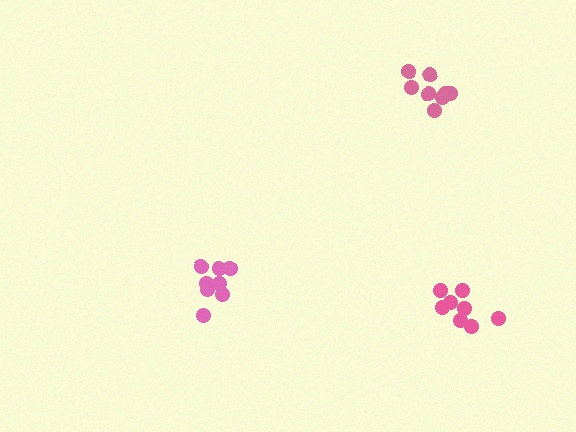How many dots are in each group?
Group 1: 8 dots, Group 2: 8 dots, Group 3: 8 dots (24 total).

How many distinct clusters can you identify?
There are 3 distinct clusters.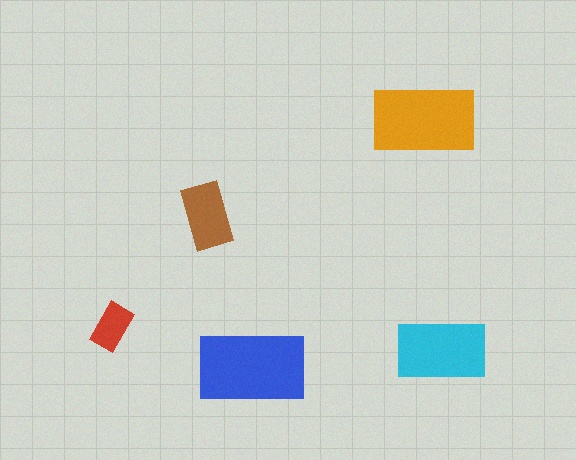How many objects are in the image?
There are 5 objects in the image.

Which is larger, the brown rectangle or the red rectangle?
The brown one.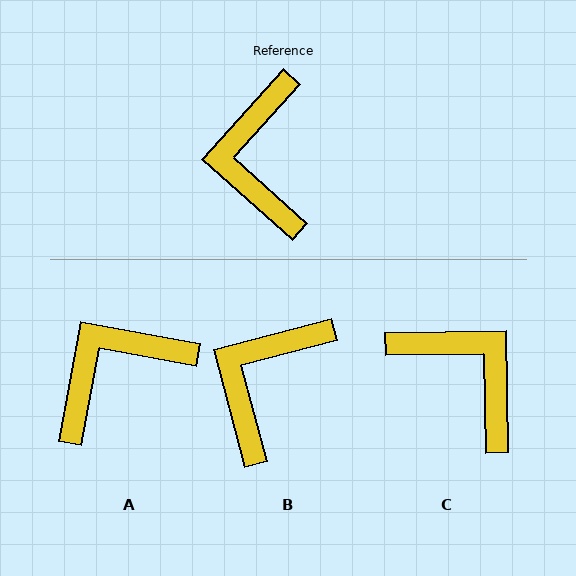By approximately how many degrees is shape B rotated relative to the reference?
Approximately 33 degrees clockwise.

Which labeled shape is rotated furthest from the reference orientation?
C, about 137 degrees away.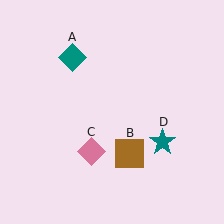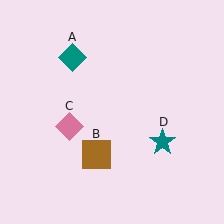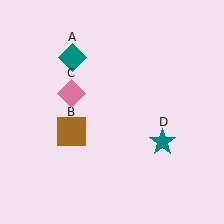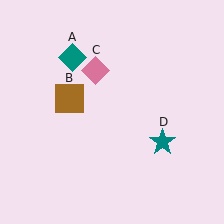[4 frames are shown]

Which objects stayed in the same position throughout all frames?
Teal diamond (object A) and teal star (object D) remained stationary.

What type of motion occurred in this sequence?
The brown square (object B), pink diamond (object C) rotated clockwise around the center of the scene.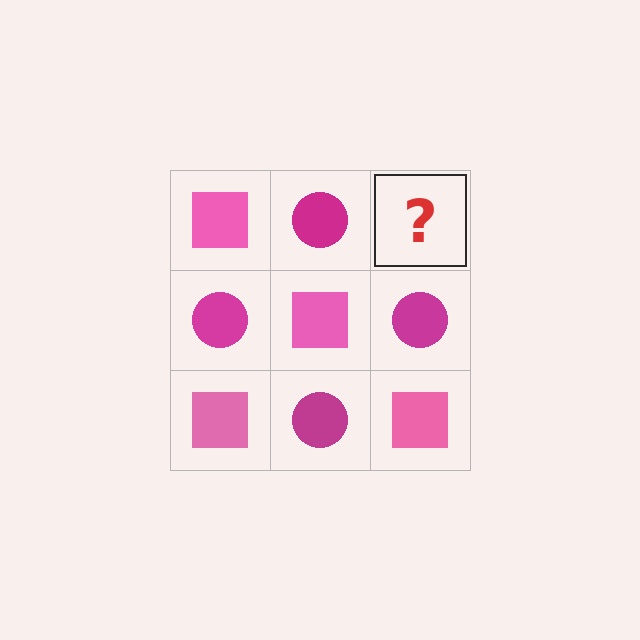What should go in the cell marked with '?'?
The missing cell should contain a pink square.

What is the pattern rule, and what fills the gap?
The rule is that it alternates pink square and magenta circle in a checkerboard pattern. The gap should be filled with a pink square.